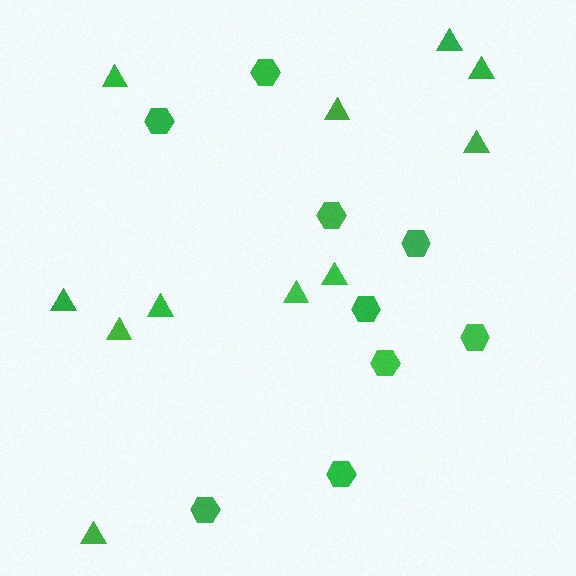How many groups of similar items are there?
There are 2 groups: one group of hexagons (9) and one group of triangles (11).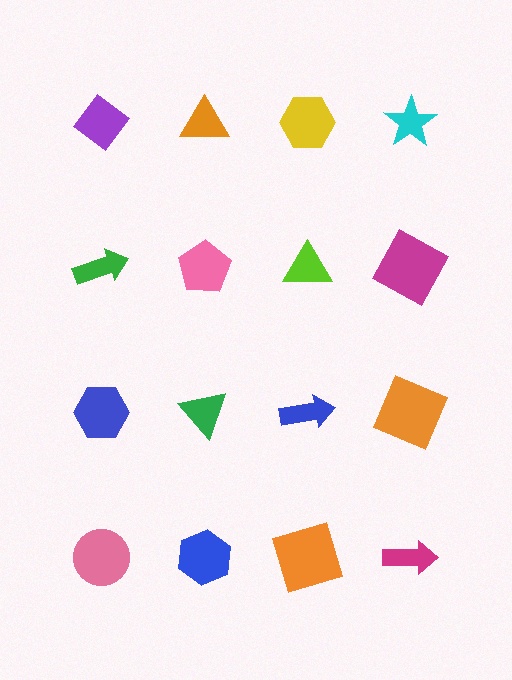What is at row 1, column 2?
An orange triangle.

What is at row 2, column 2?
A pink pentagon.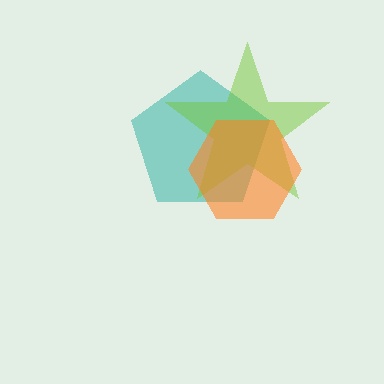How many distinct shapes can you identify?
There are 3 distinct shapes: a teal pentagon, a lime star, an orange hexagon.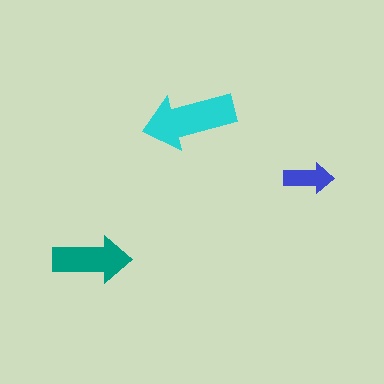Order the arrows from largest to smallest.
the cyan one, the teal one, the blue one.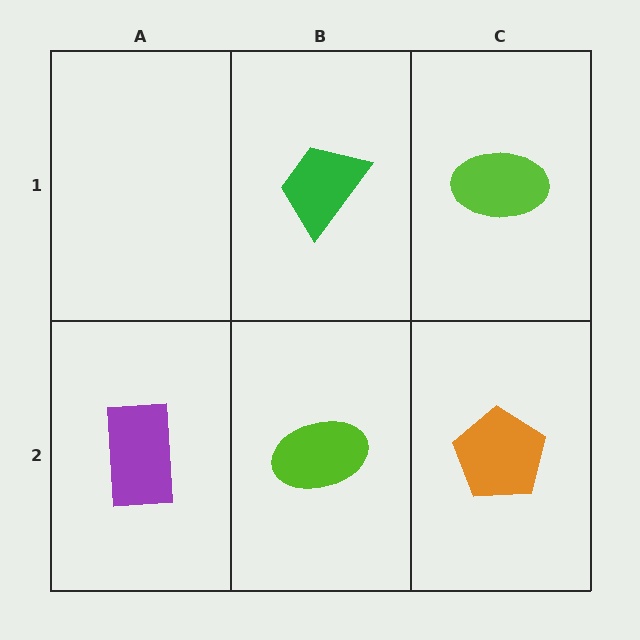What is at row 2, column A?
A purple rectangle.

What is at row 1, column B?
A green trapezoid.